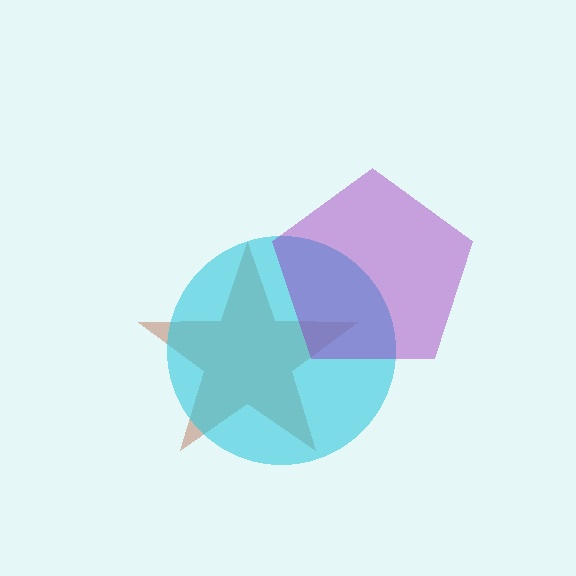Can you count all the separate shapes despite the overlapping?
Yes, there are 3 separate shapes.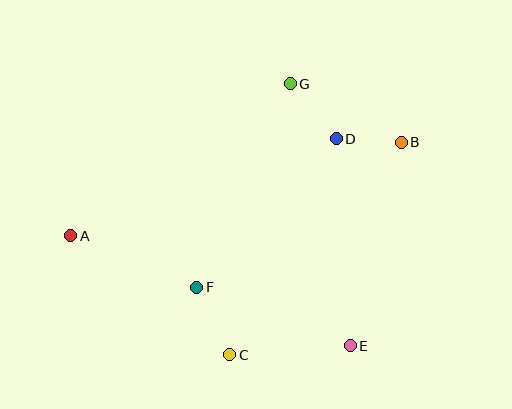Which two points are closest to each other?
Points B and D are closest to each other.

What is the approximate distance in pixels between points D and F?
The distance between D and F is approximately 204 pixels.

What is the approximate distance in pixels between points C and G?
The distance between C and G is approximately 277 pixels.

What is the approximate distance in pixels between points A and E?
The distance between A and E is approximately 301 pixels.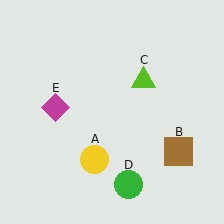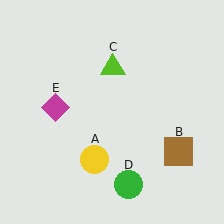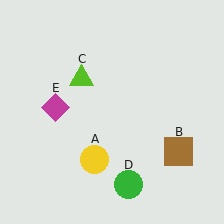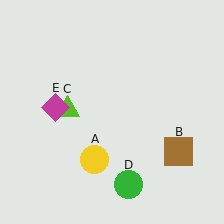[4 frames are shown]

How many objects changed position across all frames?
1 object changed position: lime triangle (object C).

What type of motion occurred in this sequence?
The lime triangle (object C) rotated counterclockwise around the center of the scene.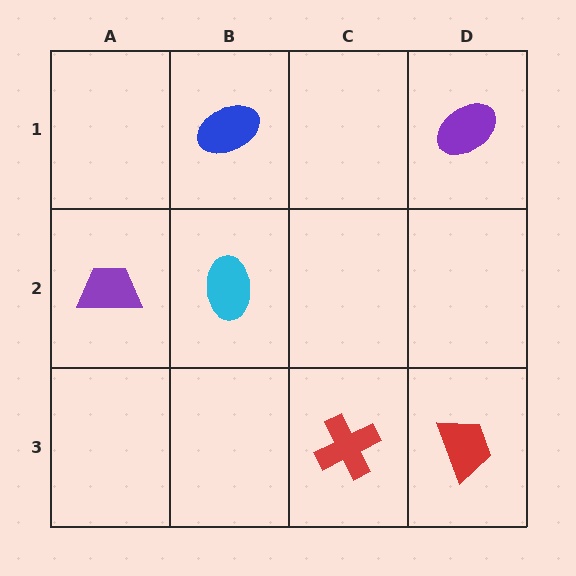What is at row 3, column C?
A red cross.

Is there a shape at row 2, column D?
No, that cell is empty.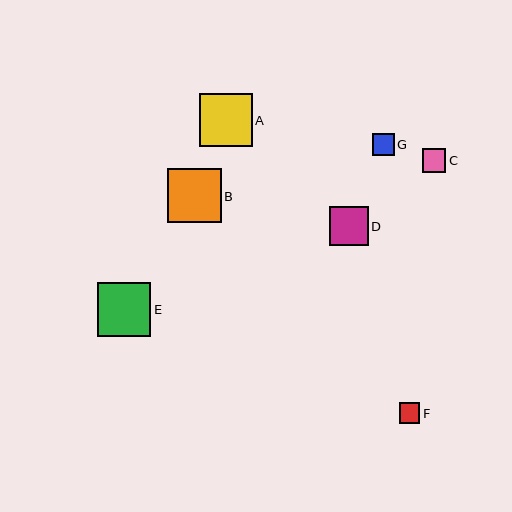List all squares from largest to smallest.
From largest to smallest: B, E, A, D, C, G, F.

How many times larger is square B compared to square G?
Square B is approximately 2.5 times the size of square G.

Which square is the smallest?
Square F is the smallest with a size of approximately 20 pixels.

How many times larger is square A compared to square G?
Square A is approximately 2.4 times the size of square G.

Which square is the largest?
Square B is the largest with a size of approximately 54 pixels.